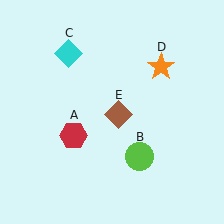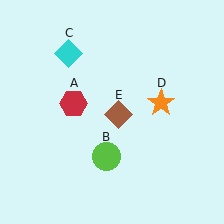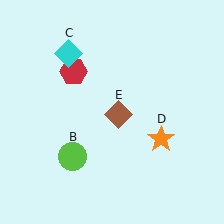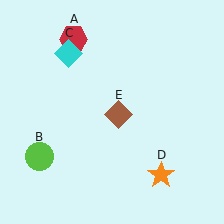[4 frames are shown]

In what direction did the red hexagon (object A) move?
The red hexagon (object A) moved up.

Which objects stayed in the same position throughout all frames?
Cyan diamond (object C) and brown diamond (object E) remained stationary.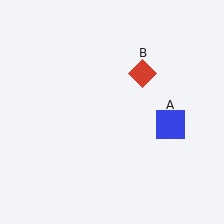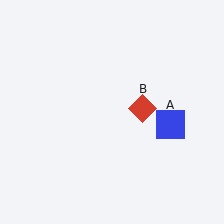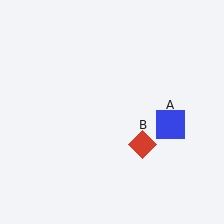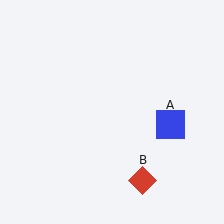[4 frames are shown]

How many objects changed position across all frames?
1 object changed position: red diamond (object B).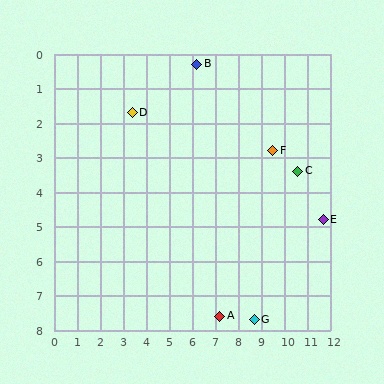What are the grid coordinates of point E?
Point E is at approximately (11.7, 4.8).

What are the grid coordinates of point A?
Point A is at approximately (7.2, 7.6).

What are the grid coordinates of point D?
Point D is at approximately (3.4, 1.7).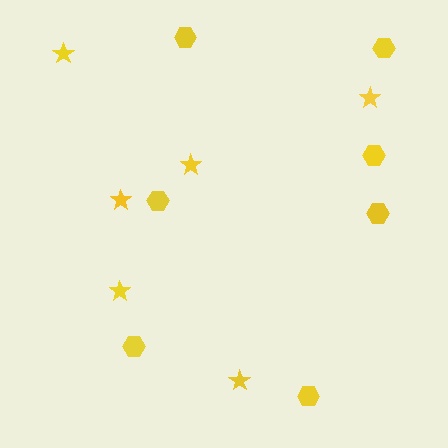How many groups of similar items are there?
There are 2 groups: one group of hexagons (7) and one group of stars (6).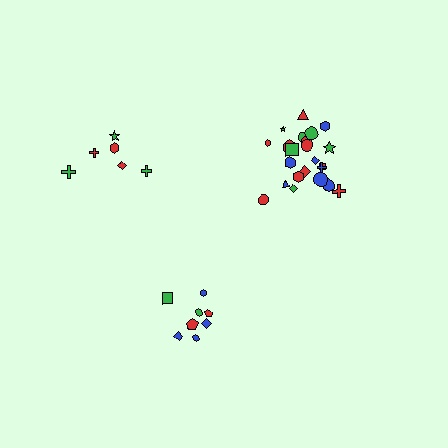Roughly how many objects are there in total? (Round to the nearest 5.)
Roughly 40 objects in total.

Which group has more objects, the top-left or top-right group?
The top-right group.